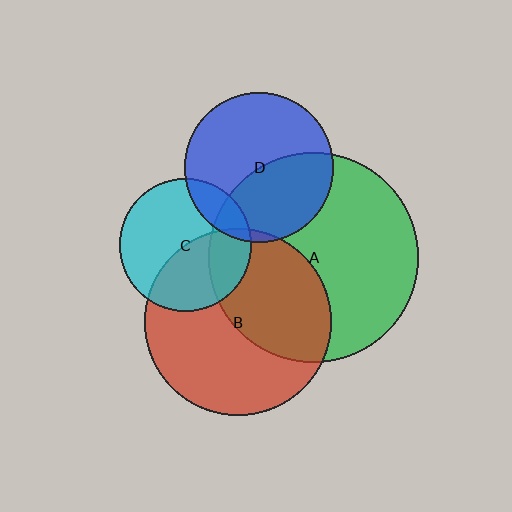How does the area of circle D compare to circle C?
Approximately 1.3 times.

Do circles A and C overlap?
Yes.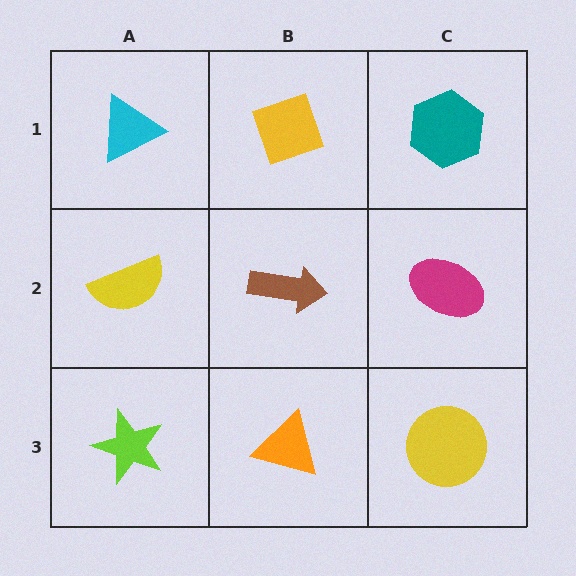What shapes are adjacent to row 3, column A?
A yellow semicircle (row 2, column A), an orange triangle (row 3, column B).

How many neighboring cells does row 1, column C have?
2.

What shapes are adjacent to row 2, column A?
A cyan triangle (row 1, column A), a lime star (row 3, column A), a brown arrow (row 2, column B).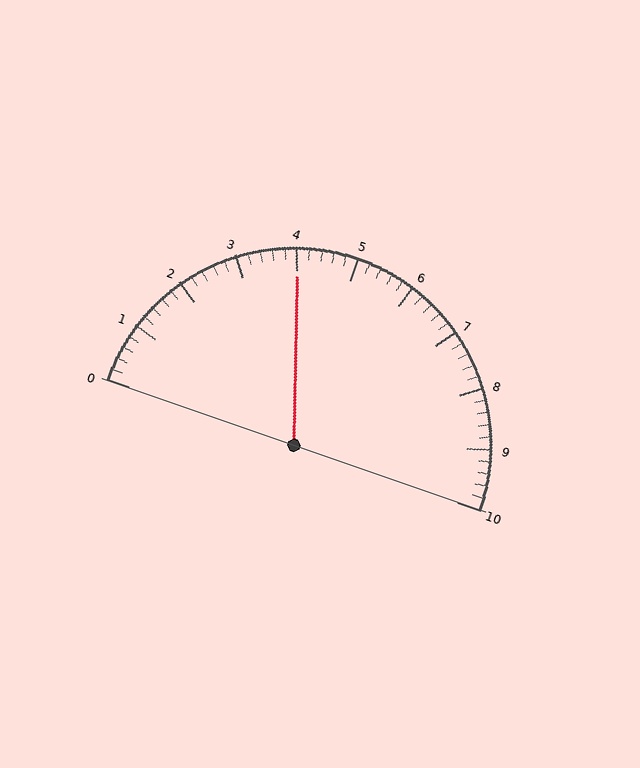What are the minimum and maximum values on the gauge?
The gauge ranges from 0 to 10.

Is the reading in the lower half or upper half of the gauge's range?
The reading is in the lower half of the range (0 to 10).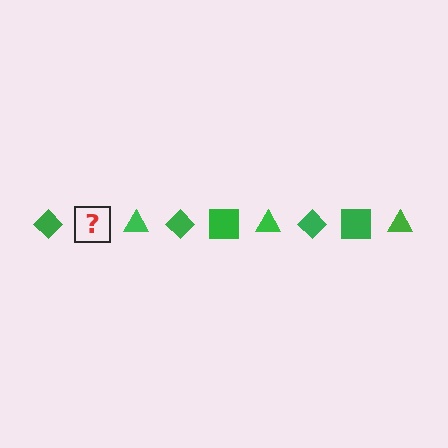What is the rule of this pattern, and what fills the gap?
The rule is that the pattern cycles through diamond, square, triangle shapes in green. The gap should be filled with a green square.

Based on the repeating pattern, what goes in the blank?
The blank should be a green square.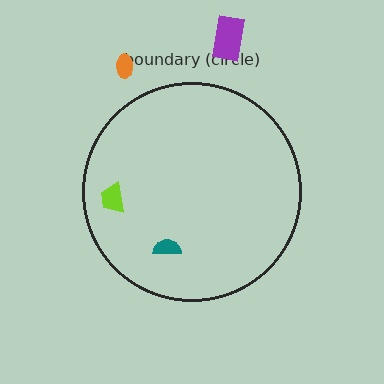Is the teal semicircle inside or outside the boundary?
Inside.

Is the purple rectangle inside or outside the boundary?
Outside.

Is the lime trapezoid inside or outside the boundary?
Inside.